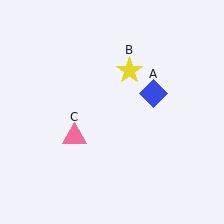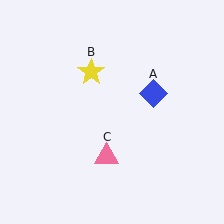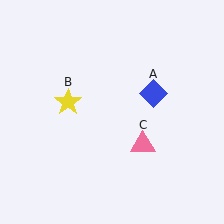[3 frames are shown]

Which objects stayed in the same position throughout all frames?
Blue diamond (object A) remained stationary.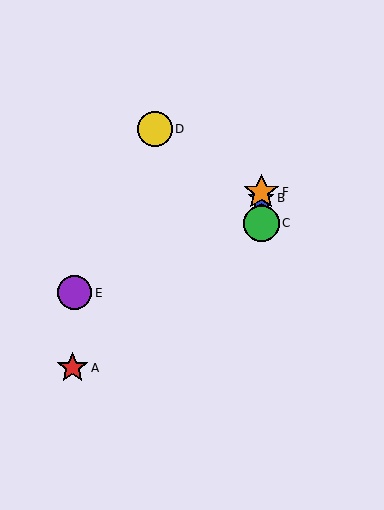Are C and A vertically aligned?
No, C is at x≈261 and A is at x≈73.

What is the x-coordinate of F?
Object F is at x≈261.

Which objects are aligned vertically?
Objects B, C, F are aligned vertically.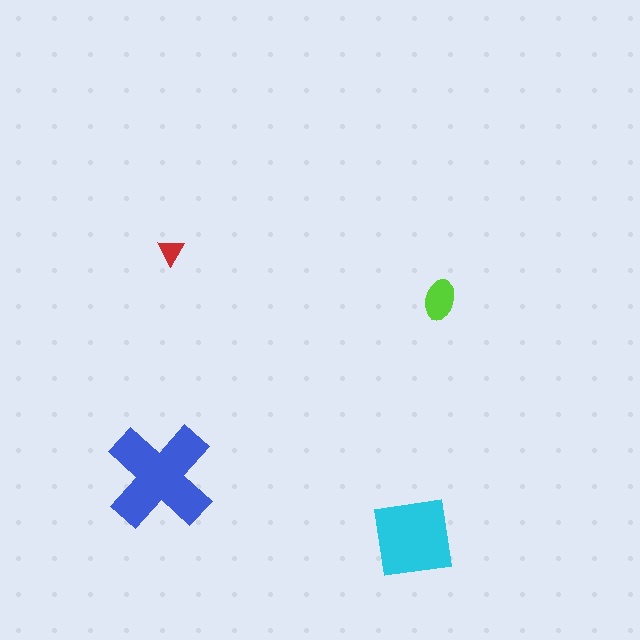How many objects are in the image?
There are 4 objects in the image.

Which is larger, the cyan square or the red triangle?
The cyan square.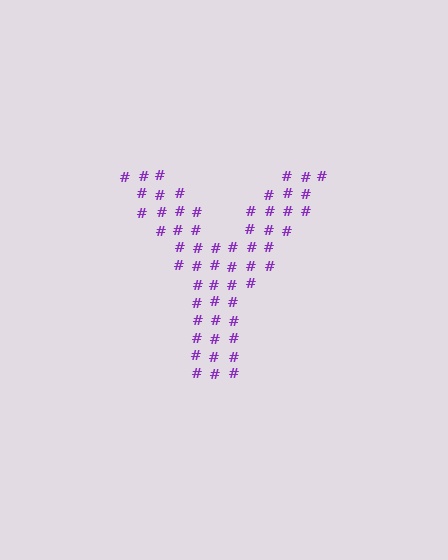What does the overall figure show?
The overall figure shows the letter Y.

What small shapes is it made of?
It is made of small hash symbols.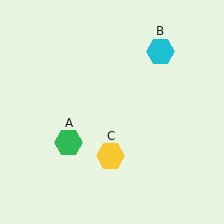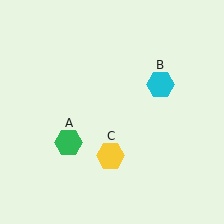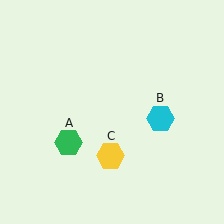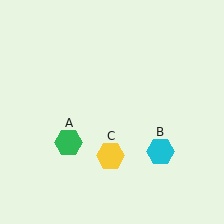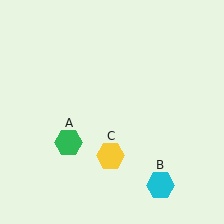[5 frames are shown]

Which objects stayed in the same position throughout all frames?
Green hexagon (object A) and yellow hexagon (object C) remained stationary.